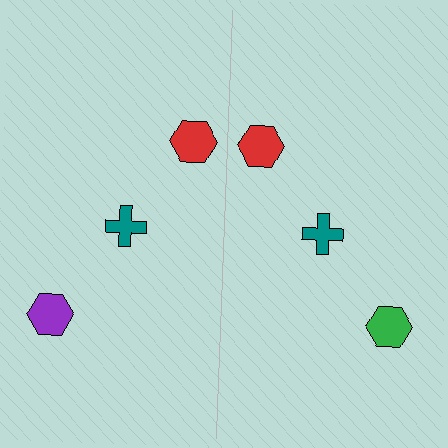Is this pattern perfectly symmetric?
No, the pattern is not perfectly symmetric. The green hexagon on the right side breaks the symmetry — its mirror counterpart is purple.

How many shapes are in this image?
There are 6 shapes in this image.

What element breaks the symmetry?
The green hexagon on the right side breaks the symmetry — its mirror counterpart is purple.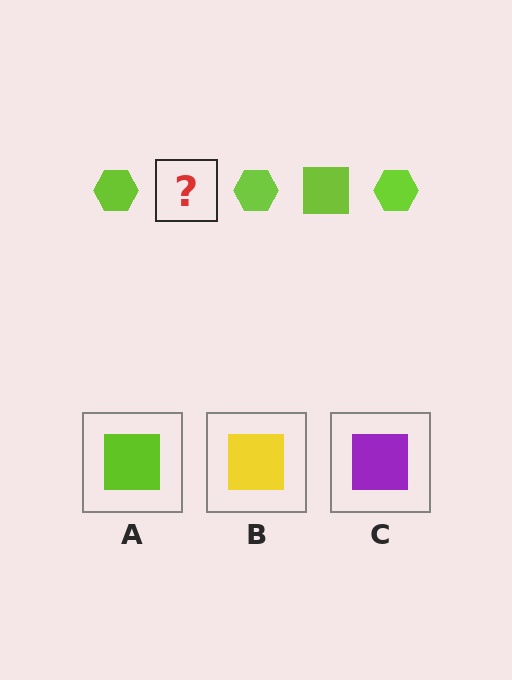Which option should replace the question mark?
Option A.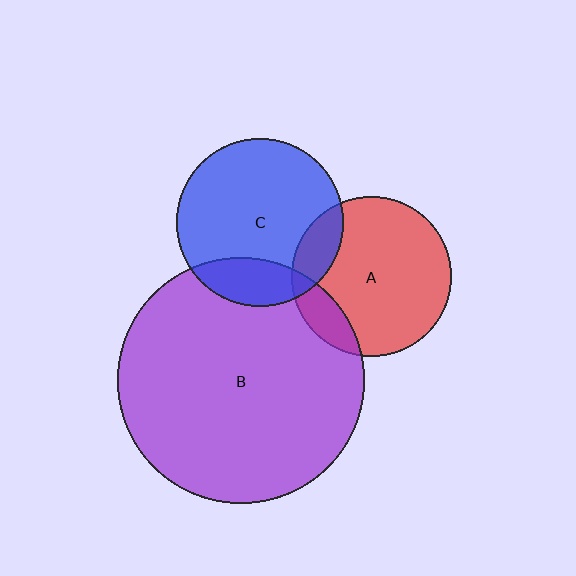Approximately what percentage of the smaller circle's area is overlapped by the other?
Approximately 15%.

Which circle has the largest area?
Circle B (purple).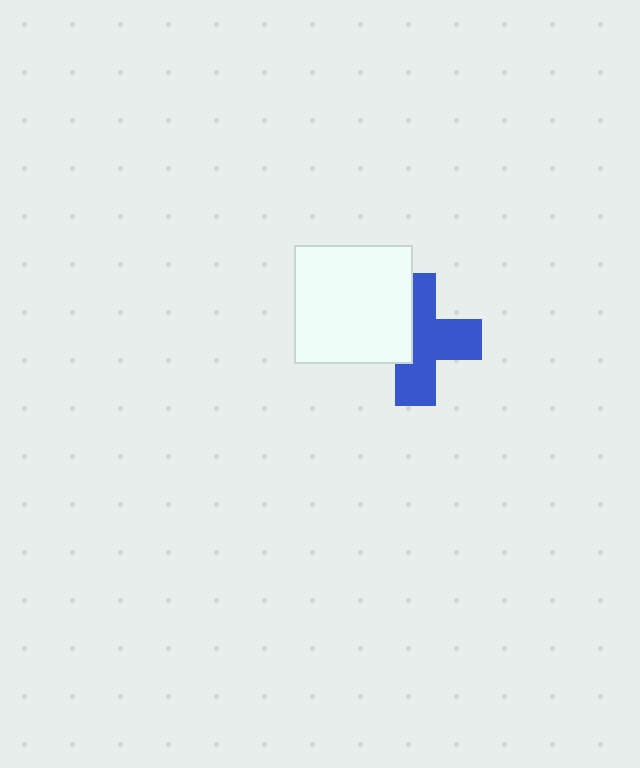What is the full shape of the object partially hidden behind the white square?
The partially hidden object is a blue cross.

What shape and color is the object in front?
The object in front is a white square.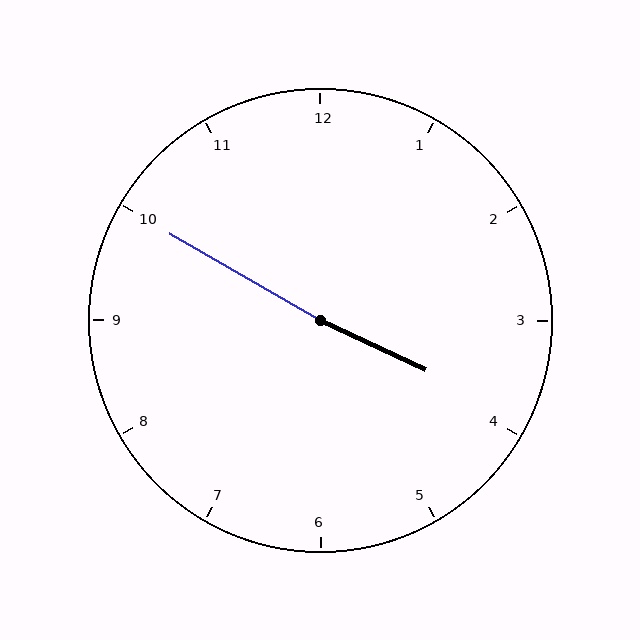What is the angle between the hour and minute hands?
Approximately 175 degrees.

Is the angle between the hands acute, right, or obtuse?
It is obtuse.